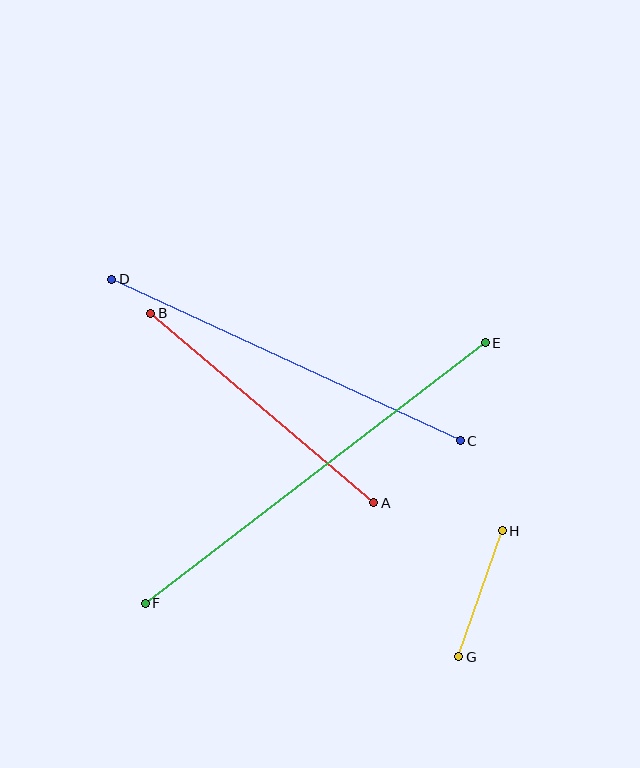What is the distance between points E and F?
The distance is approximately 428 pixels.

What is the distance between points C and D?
The distance is approximately 384 pixels.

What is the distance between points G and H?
The distance is approximately 133 pixels.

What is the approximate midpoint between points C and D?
The midpoint is at approximately (286, 360) pixels.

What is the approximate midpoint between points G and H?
The midpoint is at approximately (481, 594) pixels.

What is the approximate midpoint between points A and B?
The midpoint is at approximately (262, 408) pixels.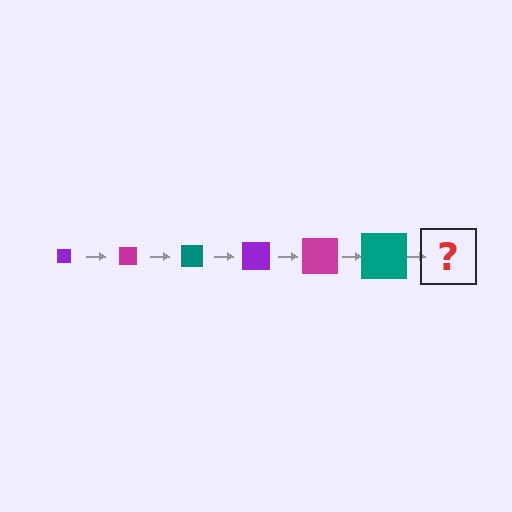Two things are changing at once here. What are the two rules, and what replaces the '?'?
The two rules are that the square grows larger each step and the color cycles through purple, magenta, and teal. The '?' should be a purple square, larger than the previous one.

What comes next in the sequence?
The next element should be a purple square, larger than the previous one.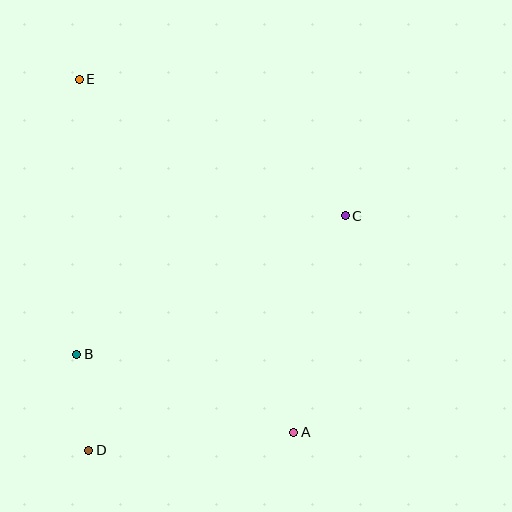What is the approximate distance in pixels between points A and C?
The distance between A and C is approximately 222 pixels.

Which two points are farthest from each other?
Points A and E are farthest from each other.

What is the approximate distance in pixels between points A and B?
The distance between A and B is approximately 231 pixels.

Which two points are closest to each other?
Points B and D are closest to each other.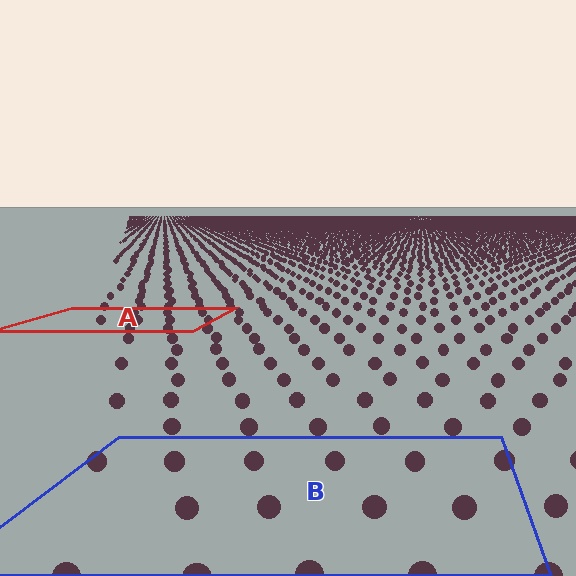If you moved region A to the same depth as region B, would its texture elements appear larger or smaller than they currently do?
They would appear larger. At a closer depth, the same texture elements are projected at a bigger on-screen size.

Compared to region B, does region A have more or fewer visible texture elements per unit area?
Region A has more texture elements per unit area — they are packed more densely because it is farther away.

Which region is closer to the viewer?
Region B is closer. The texture elements there are larger and more spread out.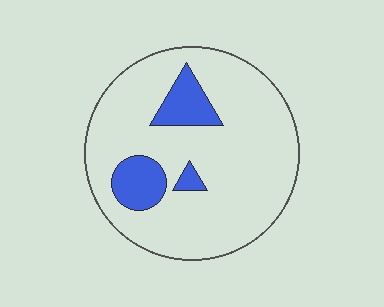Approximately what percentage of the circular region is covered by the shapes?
Approximately 15%.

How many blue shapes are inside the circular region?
3.